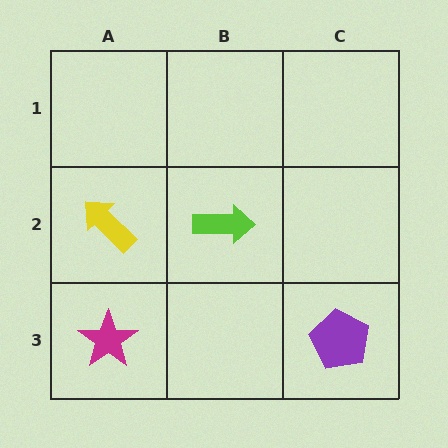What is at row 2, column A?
A yellow arrow.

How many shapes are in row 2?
2 shapes.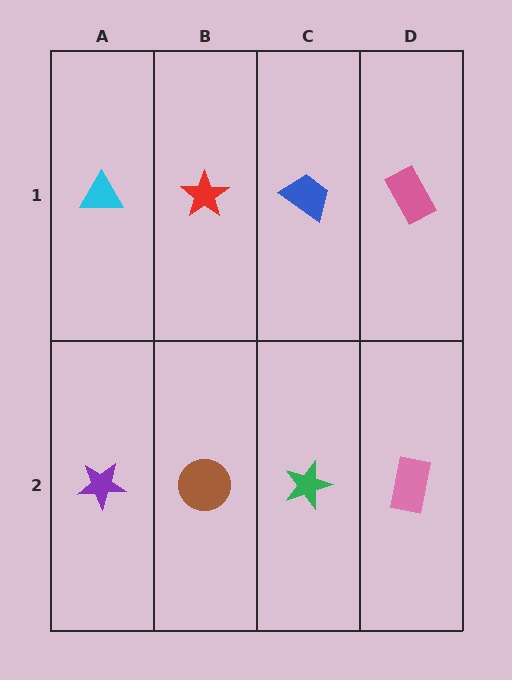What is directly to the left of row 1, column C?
A red star.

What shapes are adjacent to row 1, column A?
A purple star (row 2, column A), a red star (row 1, column B).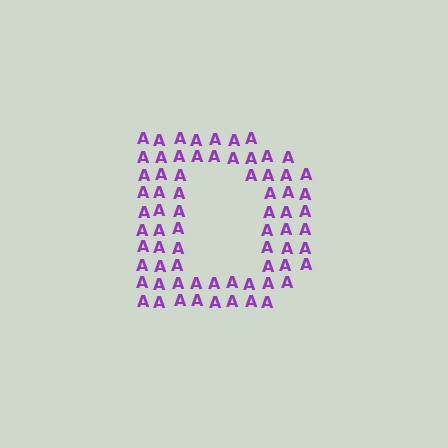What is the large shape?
The large shape is the letter D.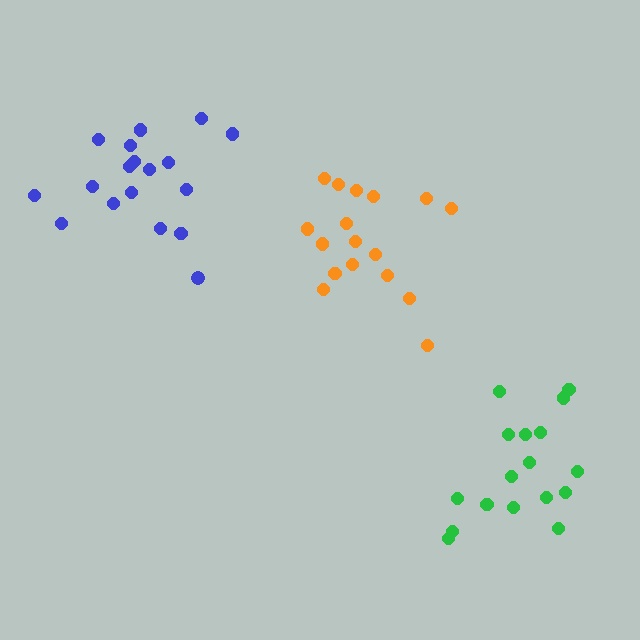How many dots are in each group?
Group 1: 17 dots, Group 2: 17 dots, Group 3: 18 dots (52 total).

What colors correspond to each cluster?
The clusters are colored: orange, green, blue.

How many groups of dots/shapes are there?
There are 3 groups.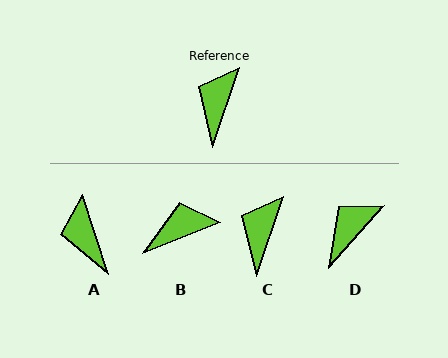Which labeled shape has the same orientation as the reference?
C.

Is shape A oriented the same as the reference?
No, it is off by about 37 degrees.